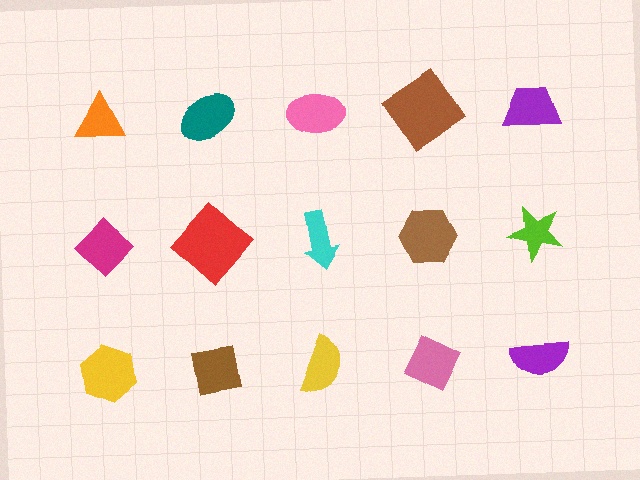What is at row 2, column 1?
A magenta diamond.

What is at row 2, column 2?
A red diamond.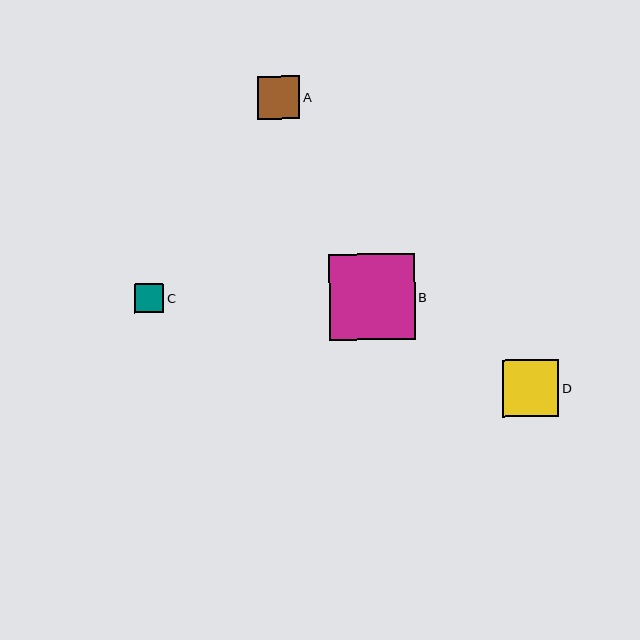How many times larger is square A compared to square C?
Square A is approximately 1.5 times the size of square C.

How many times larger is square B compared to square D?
Square B is approximately 1.5 times the size of square D.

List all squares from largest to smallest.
From largest to smallest: B, D, A, C.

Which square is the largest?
Square B is the largest with a size of approximately 86 pixels.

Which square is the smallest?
Square C is the smallest with a size of approximately 29 pixels.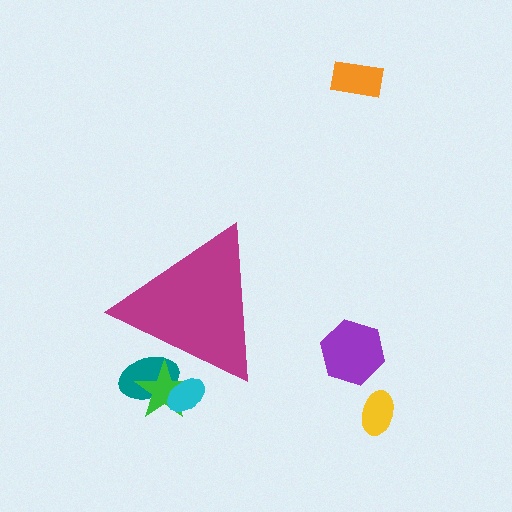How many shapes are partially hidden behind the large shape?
3 shapes are partially hidden.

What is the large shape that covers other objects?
A magenta triangle.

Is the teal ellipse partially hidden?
Yes, the teal ellipse is partially hidden behind the magenta triangle.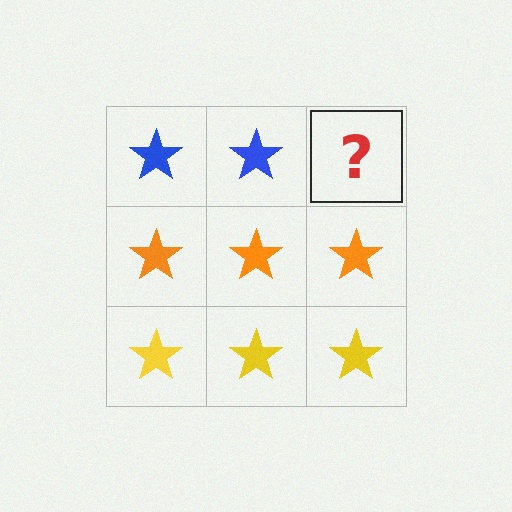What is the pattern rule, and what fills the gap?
The rule is that each row has a consistent color. The gap should be filled with a blue star.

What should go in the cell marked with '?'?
The missing cell should contain a blue star.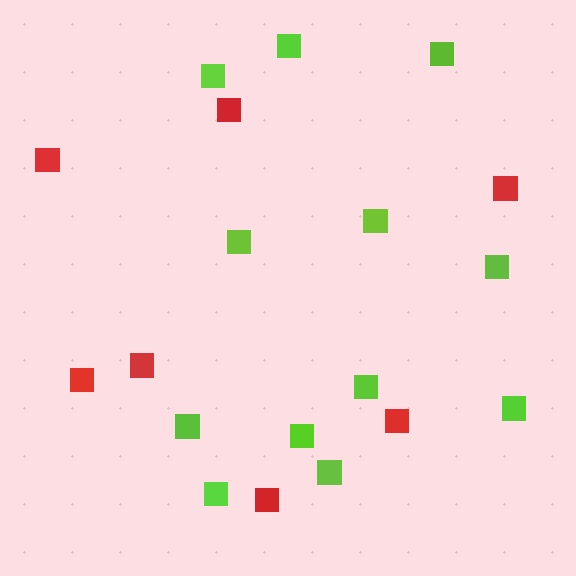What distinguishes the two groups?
There are 2 groups: one group of lime squares (12) and one group of red squares (7).